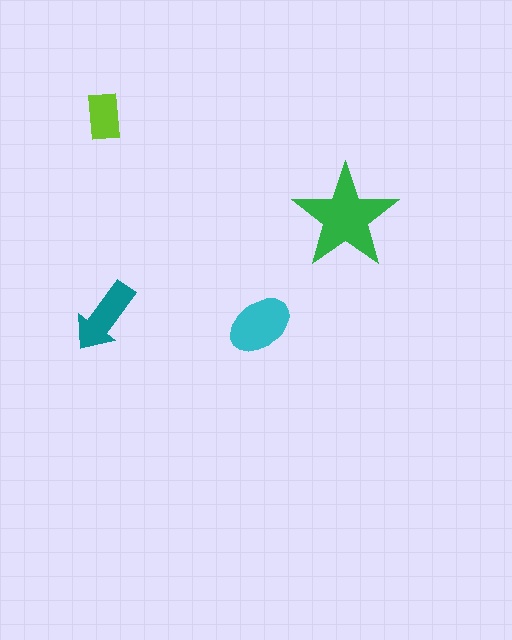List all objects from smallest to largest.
The lime rectangle, the teal arrow, the cyan ellipse, the green star.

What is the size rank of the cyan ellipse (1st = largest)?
2nd.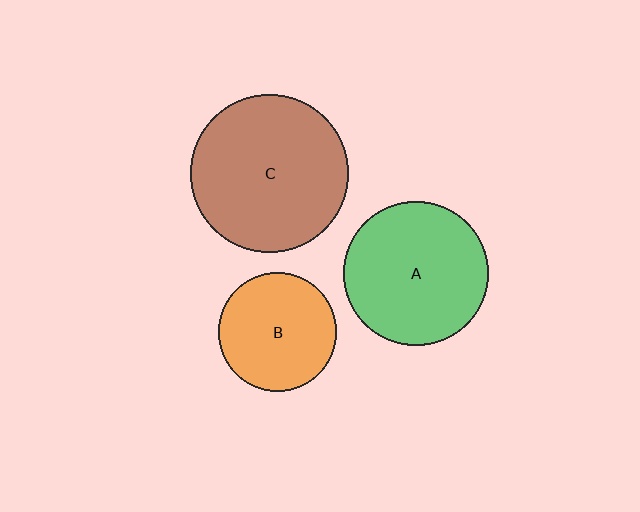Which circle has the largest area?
Circle C (brown).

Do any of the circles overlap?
No, none of the circles overlap.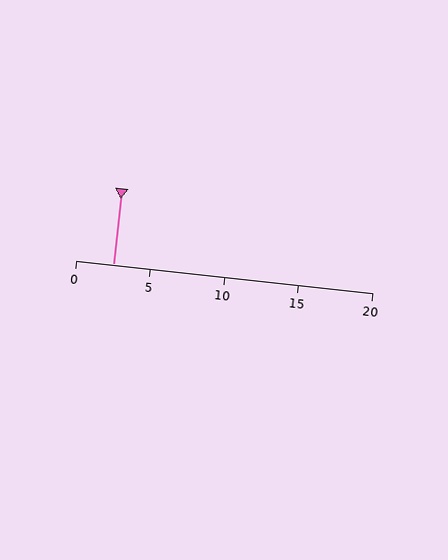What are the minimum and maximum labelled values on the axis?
The axis runs from 0 to 20.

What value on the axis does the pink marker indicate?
The marker indicates approximately 2.5.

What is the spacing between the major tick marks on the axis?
The major ticks are spaced 5 apart.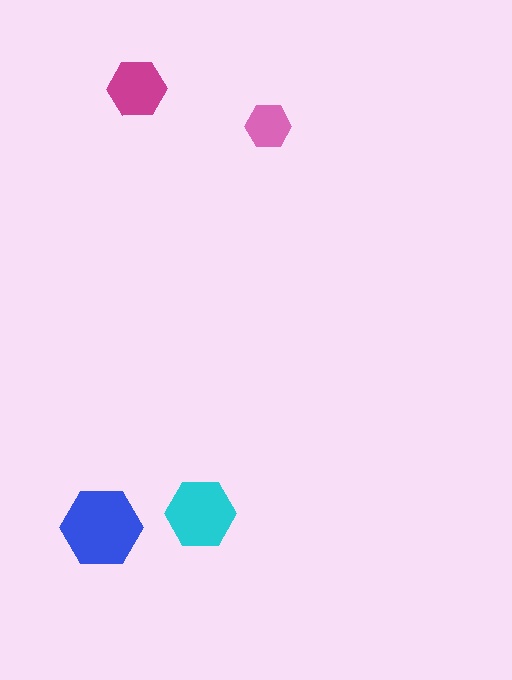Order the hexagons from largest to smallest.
the blue one, the cyan one, the magenta one, the pink one.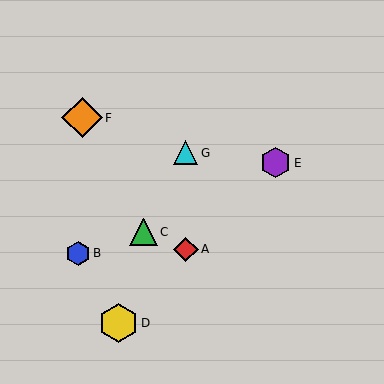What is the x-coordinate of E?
Object E is at x≈276.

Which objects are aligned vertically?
Objects A, G are aligned vertically.